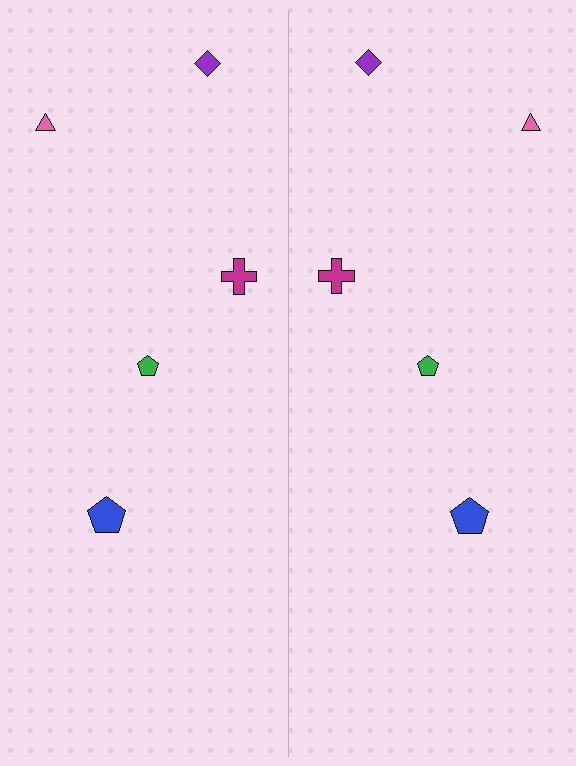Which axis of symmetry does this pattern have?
The pattern has a vertical axis of symmetry running through the center of the image.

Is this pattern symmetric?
Yes, this pattern has bilateral (reflection) symmetry.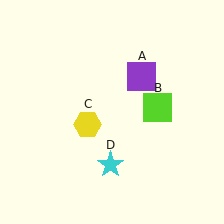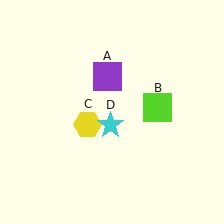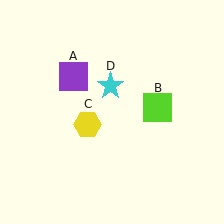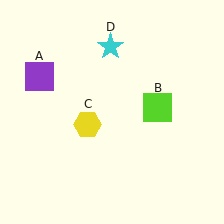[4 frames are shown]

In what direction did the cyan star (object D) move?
The cyan star (object D) moved up.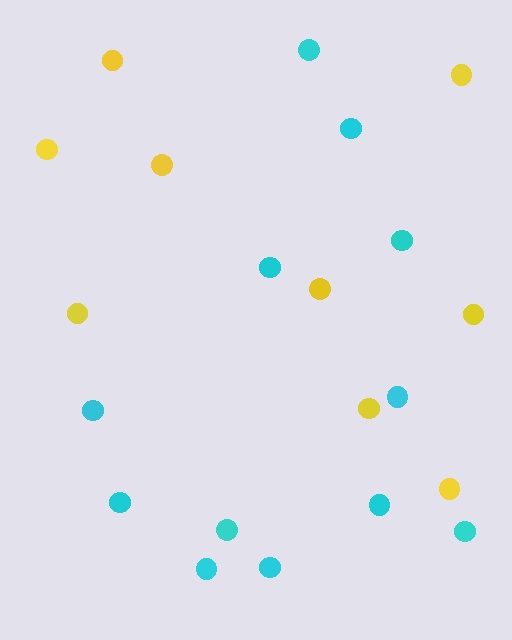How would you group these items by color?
There are 2 groups: one group of yellow circles (9) and one group of cyan circles (12).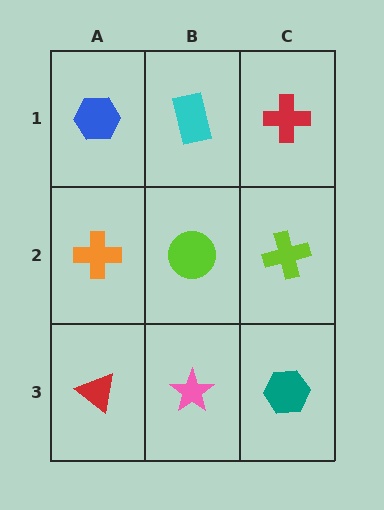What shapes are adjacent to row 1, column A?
An orange cross (row 2, column A), a cyan rectangle (row 1, column B).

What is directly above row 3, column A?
An orange cross.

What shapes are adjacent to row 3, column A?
An orange cross (row 2, column A), a pink star (row 3, column B).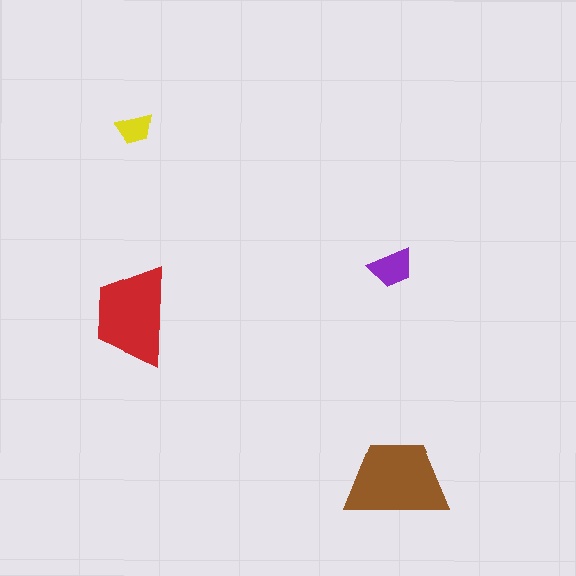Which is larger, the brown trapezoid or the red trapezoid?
The brown one.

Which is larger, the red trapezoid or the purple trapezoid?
The red one.